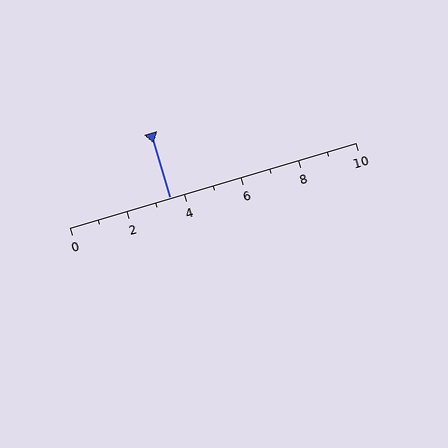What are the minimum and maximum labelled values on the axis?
The axis runs from 0 to 10.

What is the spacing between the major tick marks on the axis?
The major ticks are spaced 2 apart.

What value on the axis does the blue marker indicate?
The marker indicates approximately 3.5.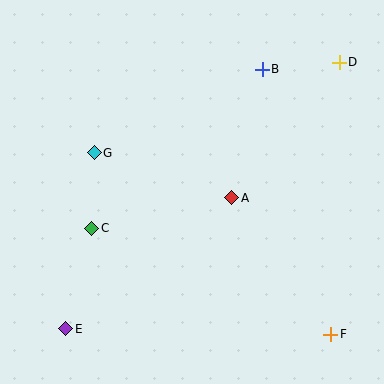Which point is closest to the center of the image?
Point A at (232, 198) is closest to the center.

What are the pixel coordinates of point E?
Point E is at (66, 329).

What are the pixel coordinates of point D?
Point D is at (339, 62).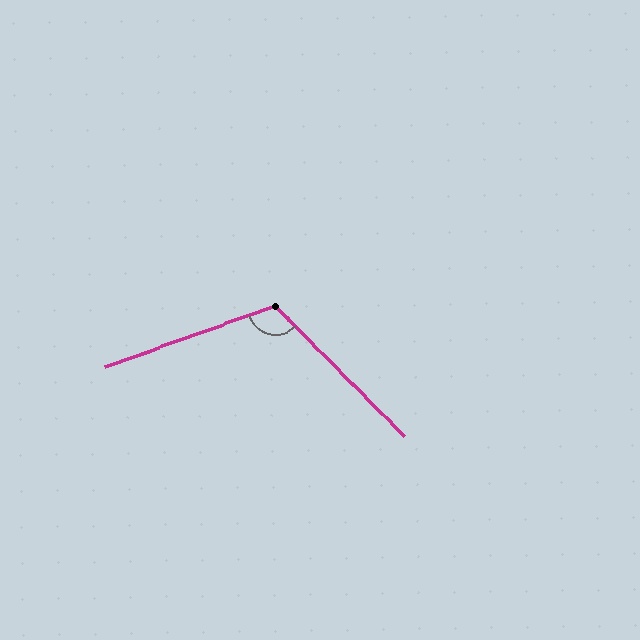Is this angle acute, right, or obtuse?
It is obtuse.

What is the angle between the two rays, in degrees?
Approximately 115 degrees.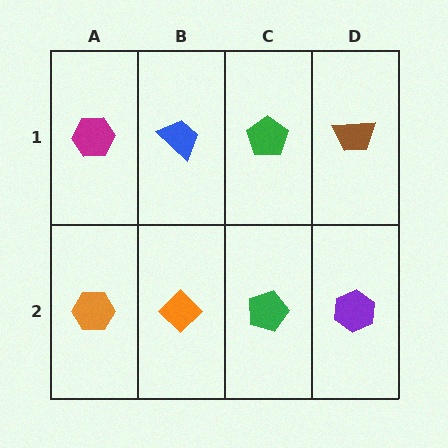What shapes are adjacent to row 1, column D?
A purple hexagon (row 2, column D), a green pentagon (row 1, column C).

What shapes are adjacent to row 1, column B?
An orange diamond (row 2, column B), a magenta hexagon (row 1, column A), a green pentagon (row 1, column C).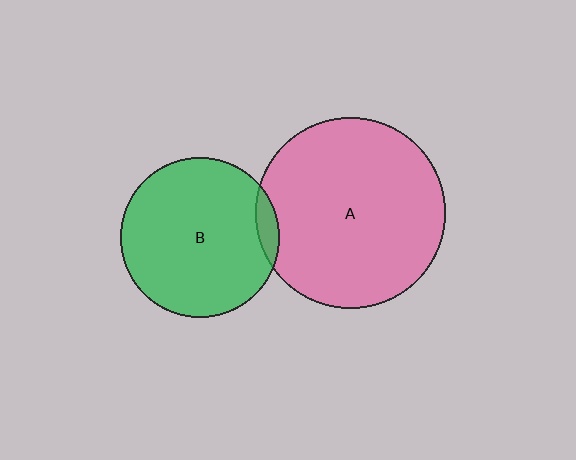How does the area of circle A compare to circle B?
Approximately 1.4 times.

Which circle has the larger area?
Circle A (pink).